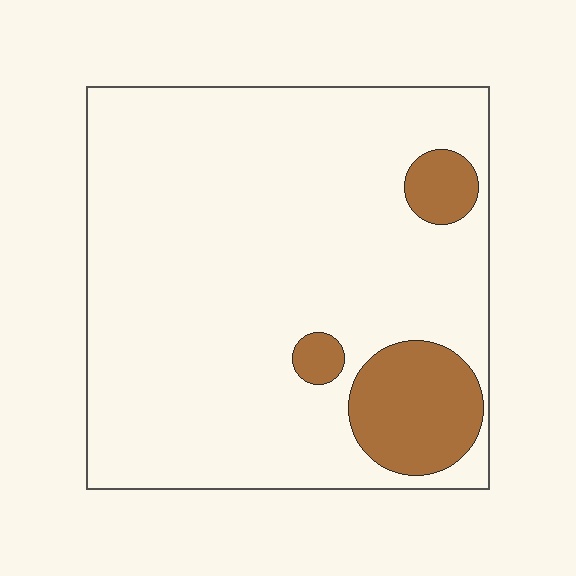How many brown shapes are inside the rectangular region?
3.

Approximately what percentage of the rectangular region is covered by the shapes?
Approximately 15%.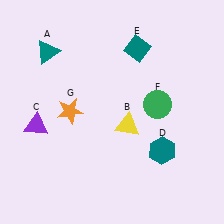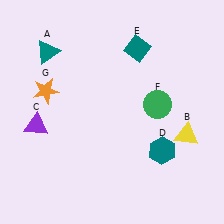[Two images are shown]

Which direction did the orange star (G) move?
The orange star (G) moved left.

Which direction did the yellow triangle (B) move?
The yellow triangle (B) moved right.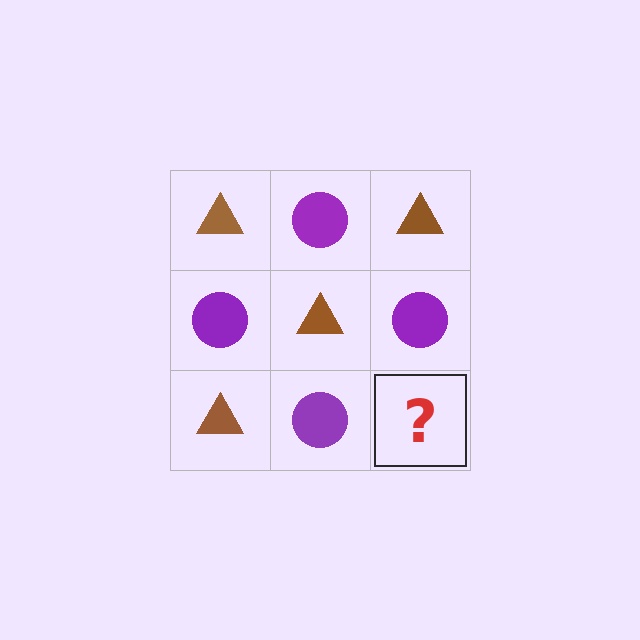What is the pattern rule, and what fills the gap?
The rule is that it alternates brown triangle and purple circle in a checkerboard pattern. The gap should be filled with a brown triangle.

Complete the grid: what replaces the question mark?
The question mark should be replaced with a brown triangle.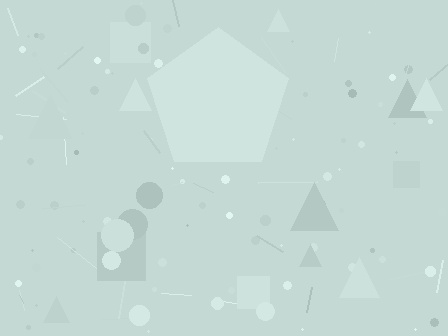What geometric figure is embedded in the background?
A pentagon is embedded in the background.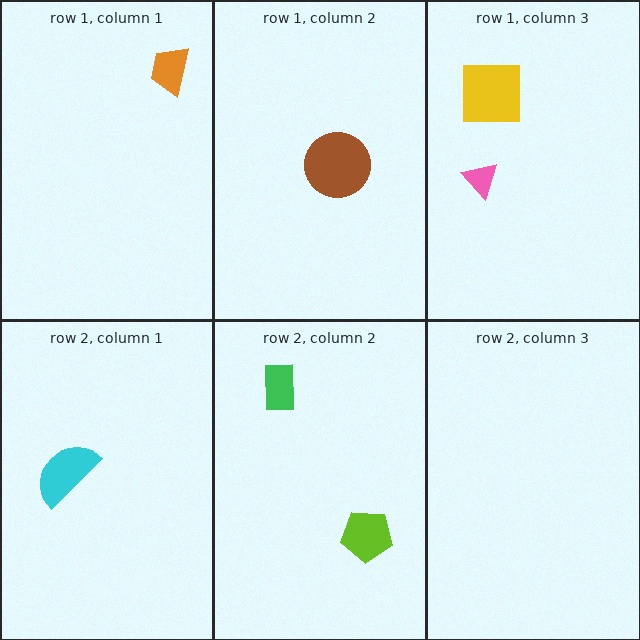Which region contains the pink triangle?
The row 1, column 3 region.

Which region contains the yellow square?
The row 1, column 3 region.